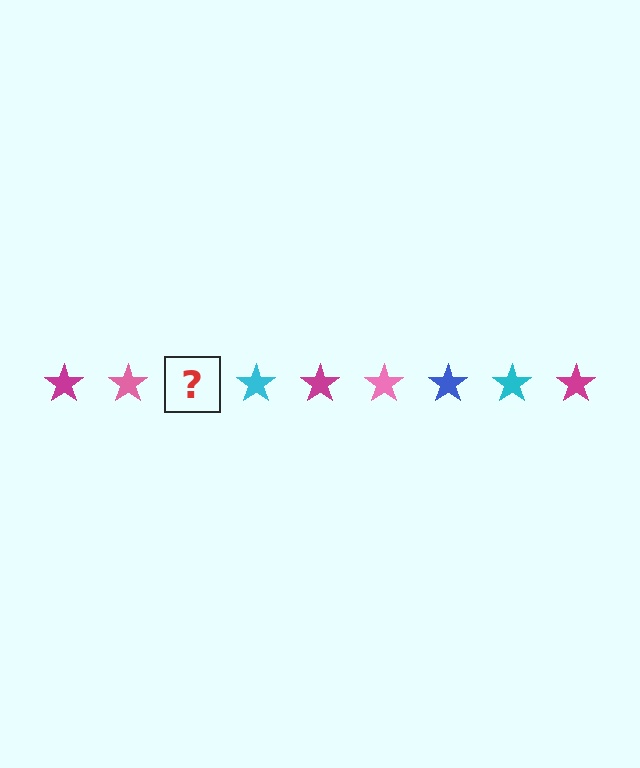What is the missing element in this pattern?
The missing element is a blue star.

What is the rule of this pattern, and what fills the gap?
The rule is that the pattern cycles through magenta, pink, blue, cyan stars. The gap should be filled with a blue star.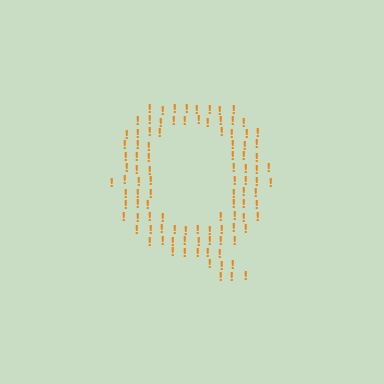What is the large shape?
The large shape is the letter Q.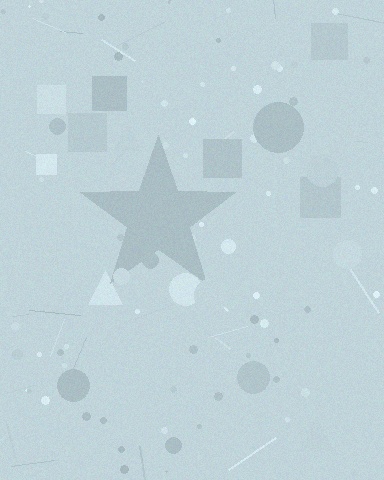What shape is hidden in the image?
A star is hidden in the image.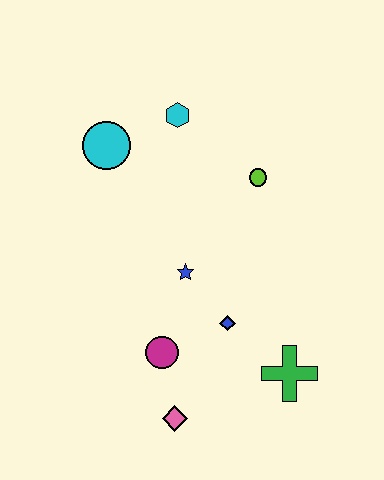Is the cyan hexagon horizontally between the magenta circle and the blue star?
Yes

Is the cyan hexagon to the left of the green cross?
Yes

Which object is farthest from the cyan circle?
The green cross is farthest from the cyan circle.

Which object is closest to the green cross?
The blue diamond is closest to the green cross.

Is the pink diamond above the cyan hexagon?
No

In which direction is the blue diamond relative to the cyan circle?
The blue diamond is below the cyan circle.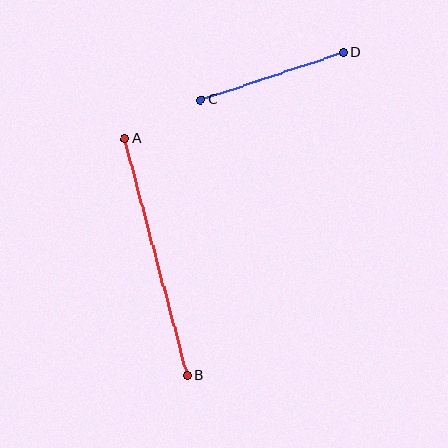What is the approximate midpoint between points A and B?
The midpoint is at approximately (156, 257) pixels.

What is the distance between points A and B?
The distance is approximately 245 pixels.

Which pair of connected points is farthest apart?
Points A and B are farthest apart.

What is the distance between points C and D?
The distance is approximately 150 pixels.